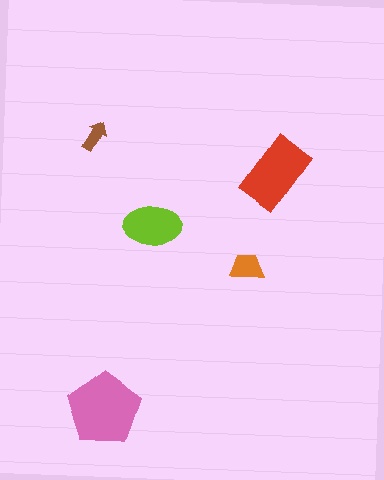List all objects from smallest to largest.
The brown arrow, the orange trapezoid, the lime ellipse, the red rectangle, the pink pentagon.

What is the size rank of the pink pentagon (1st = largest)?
1st.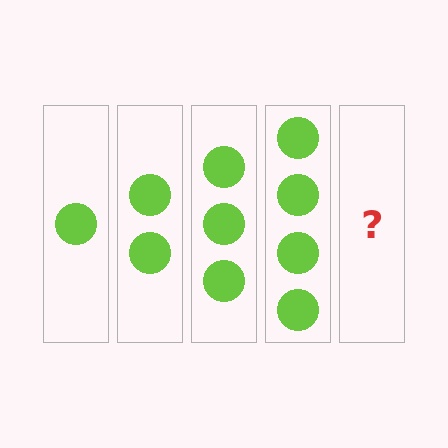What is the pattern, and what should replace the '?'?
The pattern is that each step adds one more circle. The '?' should be 5 circles.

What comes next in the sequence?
The next element should be 5 circles.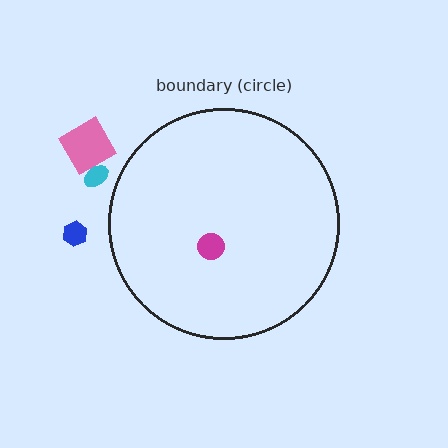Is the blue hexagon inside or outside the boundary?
Outside.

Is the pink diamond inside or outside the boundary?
Outside.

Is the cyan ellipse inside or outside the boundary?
Outside.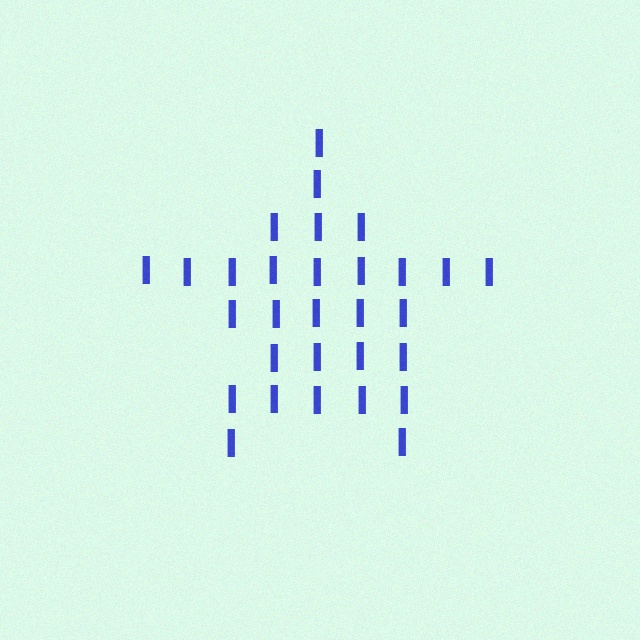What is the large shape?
The large shape is a star.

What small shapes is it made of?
It is made of small letter I's.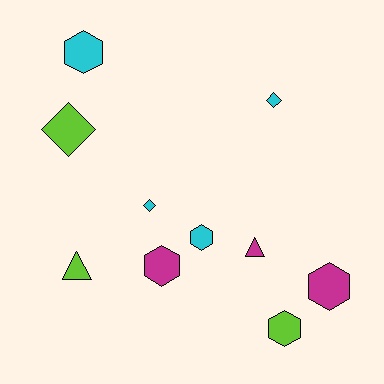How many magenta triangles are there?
There is 1 magenta triangle.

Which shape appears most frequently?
Hexagon, with 5 objects.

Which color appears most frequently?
Cyan, with 4 objects.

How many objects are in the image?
There are 10 objects.